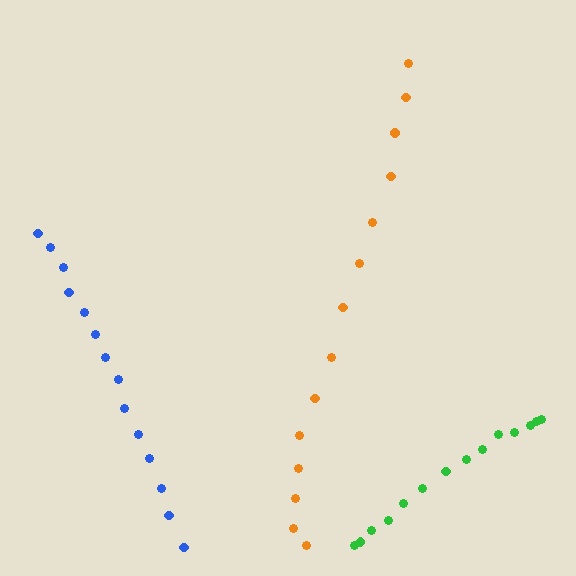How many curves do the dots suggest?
There are 3 distinct paths.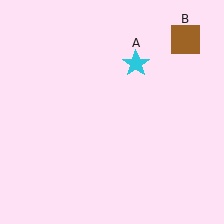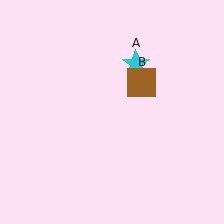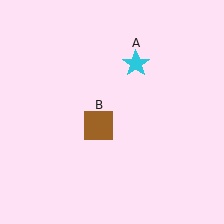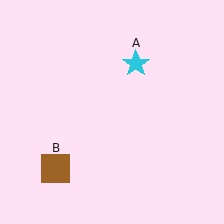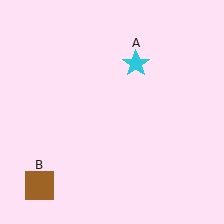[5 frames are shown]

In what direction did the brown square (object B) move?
The brown square (object B) moved down and to the left.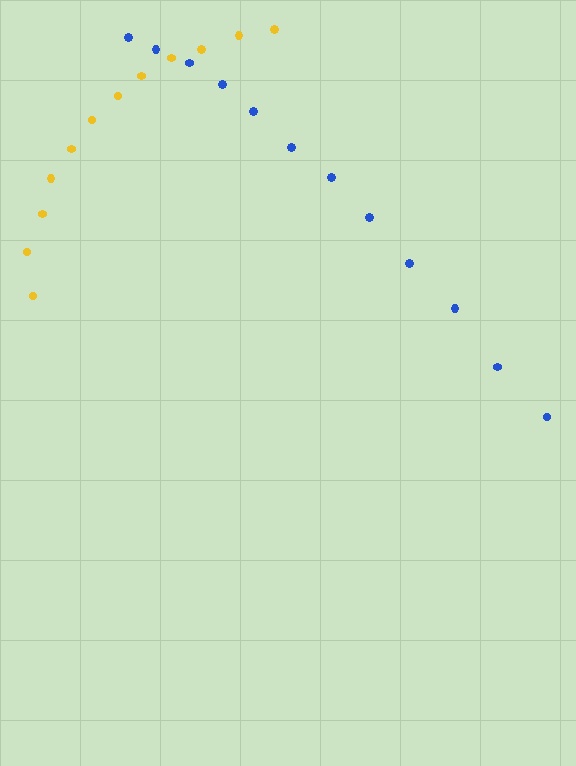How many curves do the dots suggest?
There are 2 distinct paths.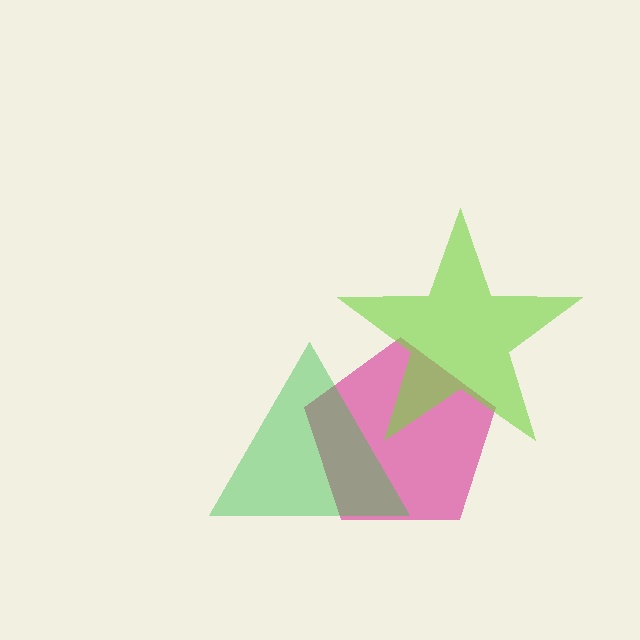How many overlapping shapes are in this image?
There are 3 overlapping shapes in the image.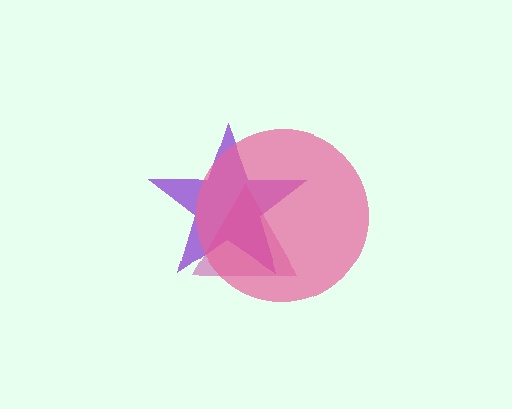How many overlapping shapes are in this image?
There are 3 overlapping shapes in the image.